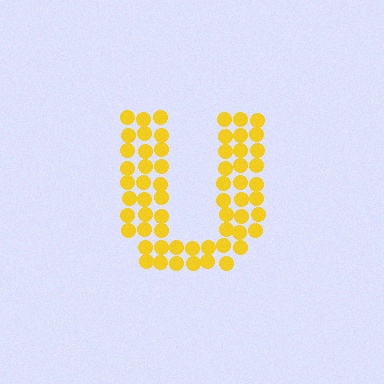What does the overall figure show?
The overall figure shows the letter U.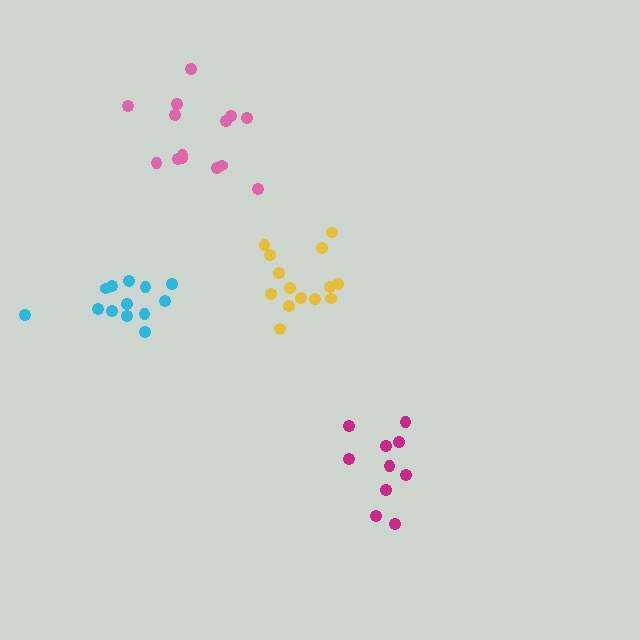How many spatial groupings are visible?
There are 4 spatial groupings.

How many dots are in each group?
Group 1: 14 dots, Group 2: 13 dots, Group 3: 10 dots, Group 4: 14 dots (51 total).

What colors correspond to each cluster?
The clusters are colored: yellow, cyan, magenta, pink.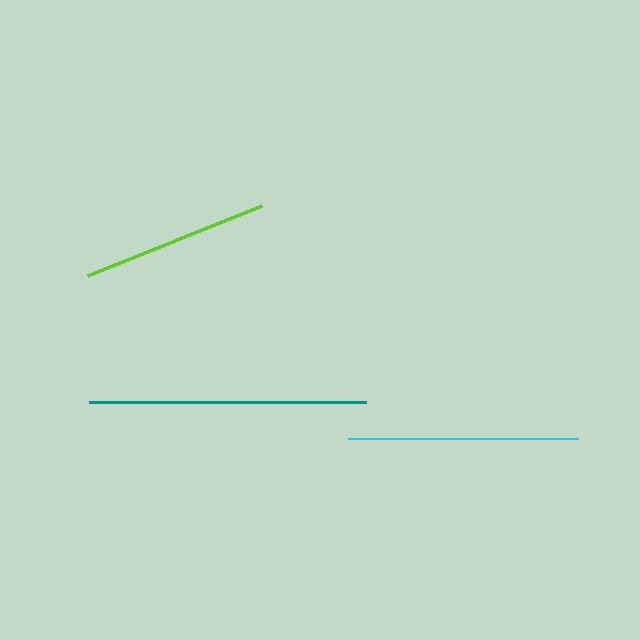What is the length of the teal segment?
The teal segment is approximately 277 pixels long.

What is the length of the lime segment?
The lime segment is approximately 187 pixels long.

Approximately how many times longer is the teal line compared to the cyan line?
The teal line is approximately 1.2 times the length of the cyan line.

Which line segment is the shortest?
The lime line is the shortest at approximately 187 pixels.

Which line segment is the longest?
The teal line is the longest at approximately 277 pixels.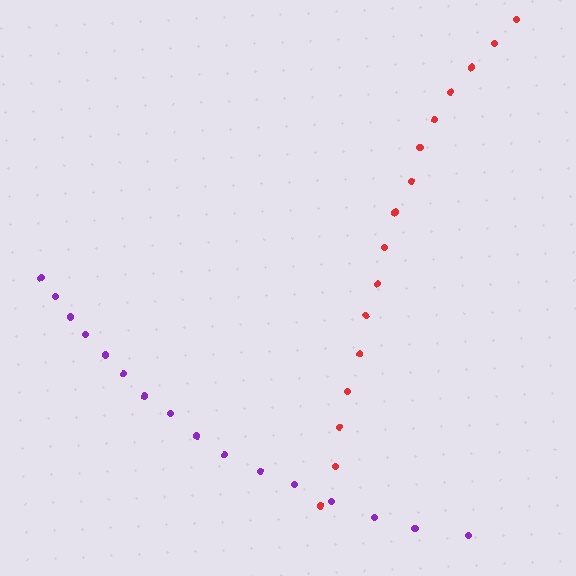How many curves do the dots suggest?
There are 2 distinct paths.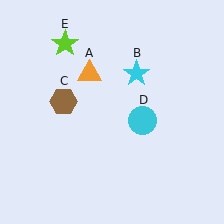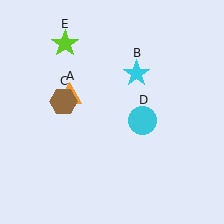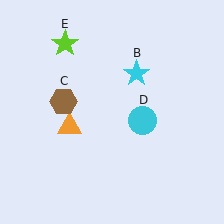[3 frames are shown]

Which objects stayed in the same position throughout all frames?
Cyan star (object B) and brown hexagon (object C) and cyan circle (object D) and lime star (object E) remained stationary.